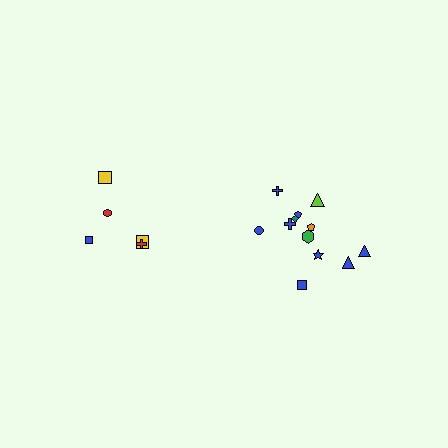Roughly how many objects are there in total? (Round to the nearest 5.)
Roughly 15 objects in total.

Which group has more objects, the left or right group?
The right group.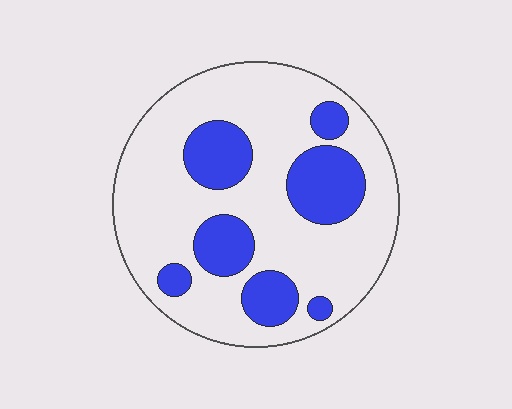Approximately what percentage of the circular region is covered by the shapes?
Approximately 25%.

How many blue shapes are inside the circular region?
7.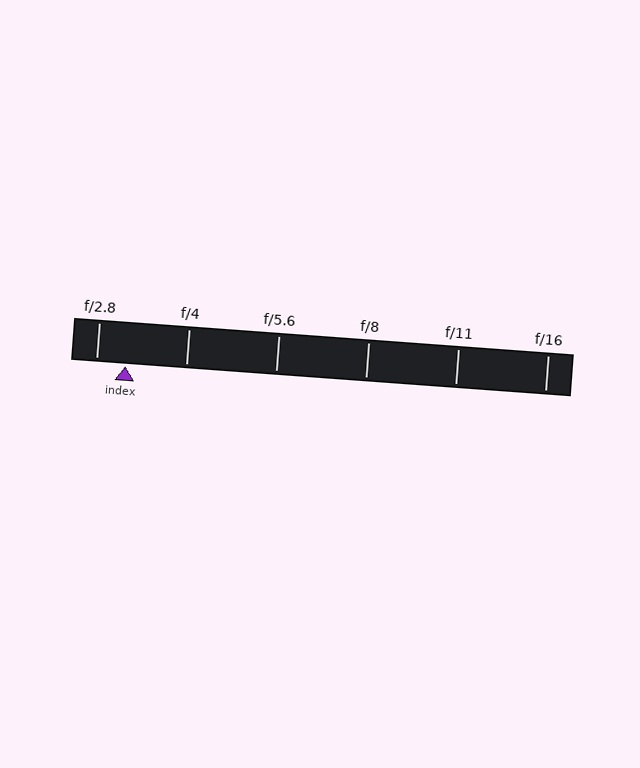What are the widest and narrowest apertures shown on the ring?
The widest aperture shown is f/2.8 and the narrowest is f/16.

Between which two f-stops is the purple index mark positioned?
The index mark is between f/2.8 and f/4.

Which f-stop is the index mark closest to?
The index mark is closest to f/2.8.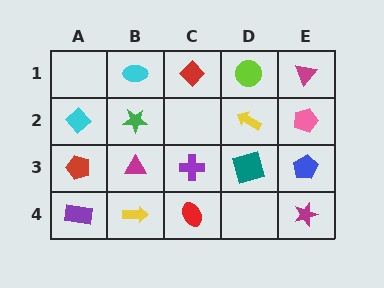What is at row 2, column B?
A green star.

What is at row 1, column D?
A lime circle.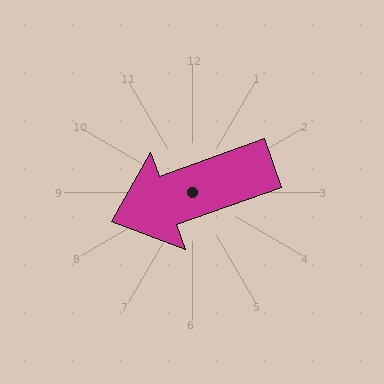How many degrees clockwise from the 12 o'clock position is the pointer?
Approximately 250 degrees.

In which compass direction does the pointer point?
West.